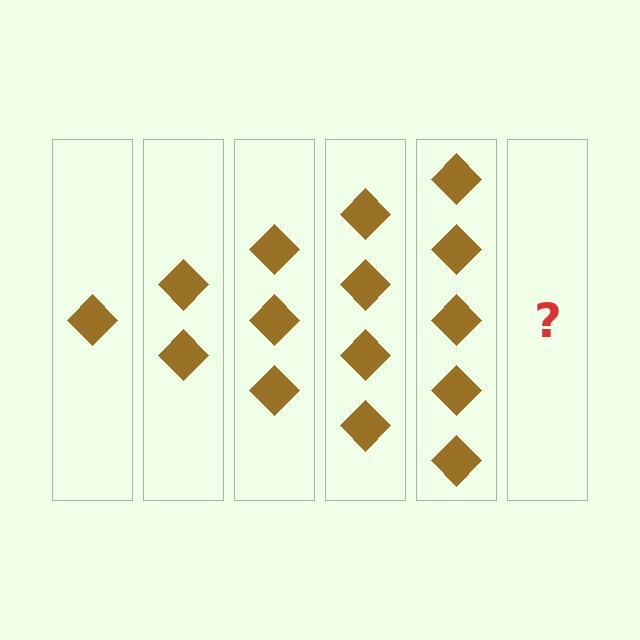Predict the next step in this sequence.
The next step is 6 diamonds.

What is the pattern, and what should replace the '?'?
The pattern is that each step adds one more diamond. The '?' should be 6 diamonds.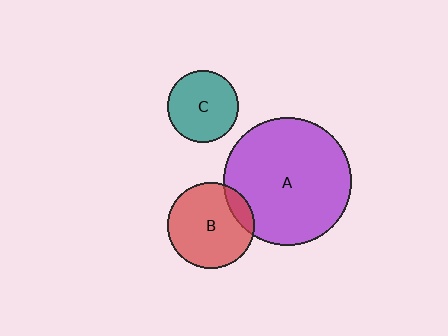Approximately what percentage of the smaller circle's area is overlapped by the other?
Approximately 15%.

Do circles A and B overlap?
Yes.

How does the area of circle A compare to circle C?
Approximately 3.2 times.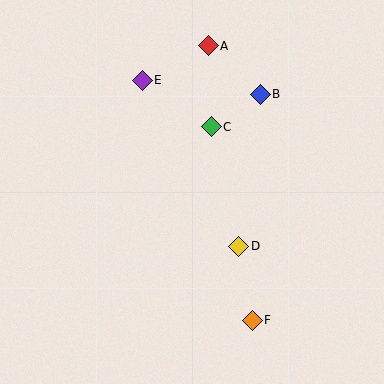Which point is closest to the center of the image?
Point C at (211, 127) is closest to the center.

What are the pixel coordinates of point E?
Point E is at (142, 80).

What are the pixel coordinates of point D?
Point D is at (239, 246).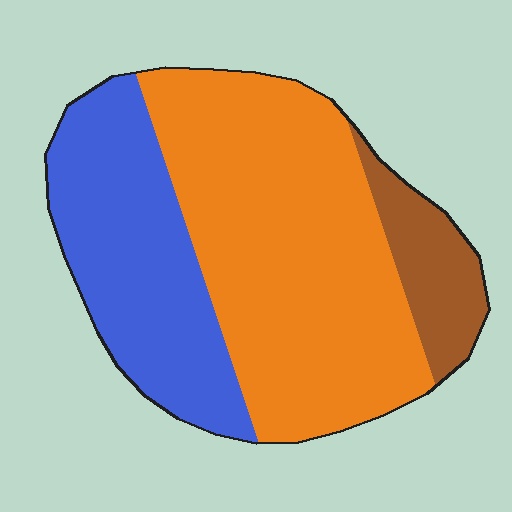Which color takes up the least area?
Brown, at roughly 10%.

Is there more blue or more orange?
Orange.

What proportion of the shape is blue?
Blue takes up between a sixth and a third of the shape.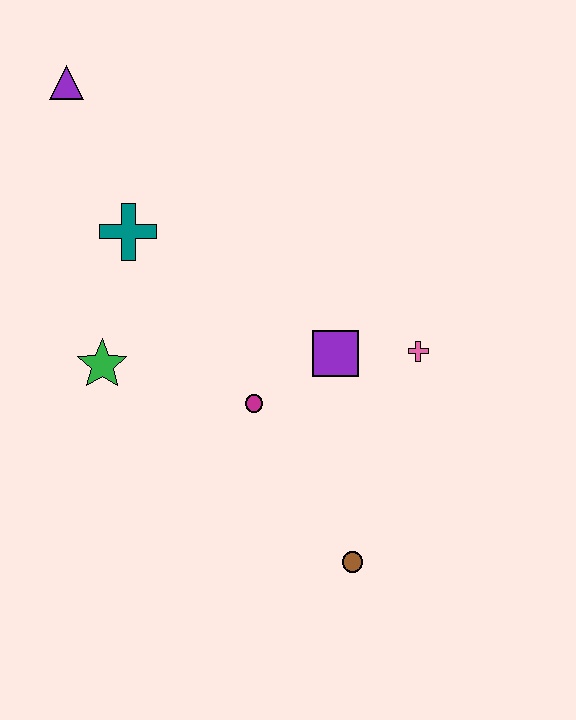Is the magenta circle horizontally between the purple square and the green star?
Yes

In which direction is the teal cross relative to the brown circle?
The teal cross is above the brown circle.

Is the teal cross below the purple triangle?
Yes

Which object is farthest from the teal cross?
The brown circle is farthest from the teal cross.